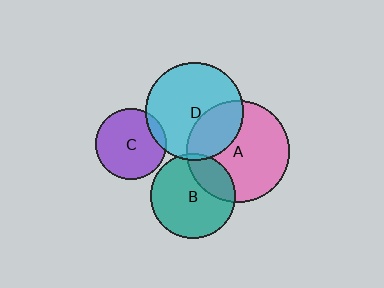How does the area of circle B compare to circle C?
Approximately 1.4 times.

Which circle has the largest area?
Circle A (pink).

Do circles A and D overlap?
Yes.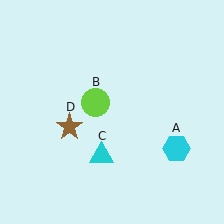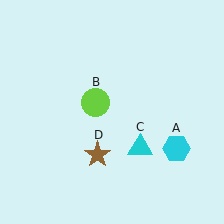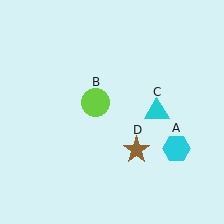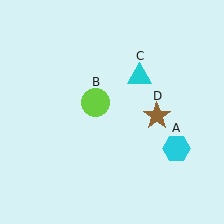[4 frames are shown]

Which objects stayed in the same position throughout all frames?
Cyan hexagon (object A) and lime circle (object B) remained stationary.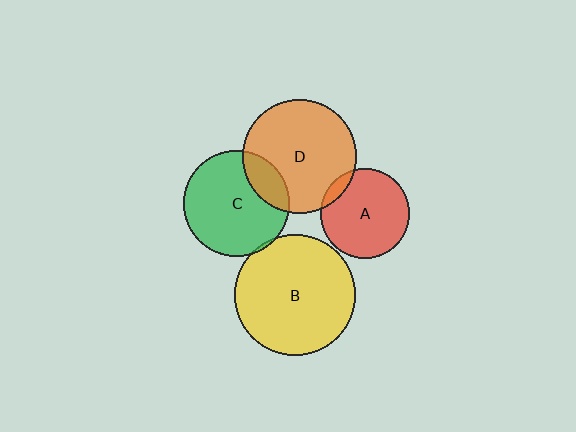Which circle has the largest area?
Circle B (yellow).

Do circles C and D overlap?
Yes.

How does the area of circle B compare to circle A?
Approximately 1.8 times.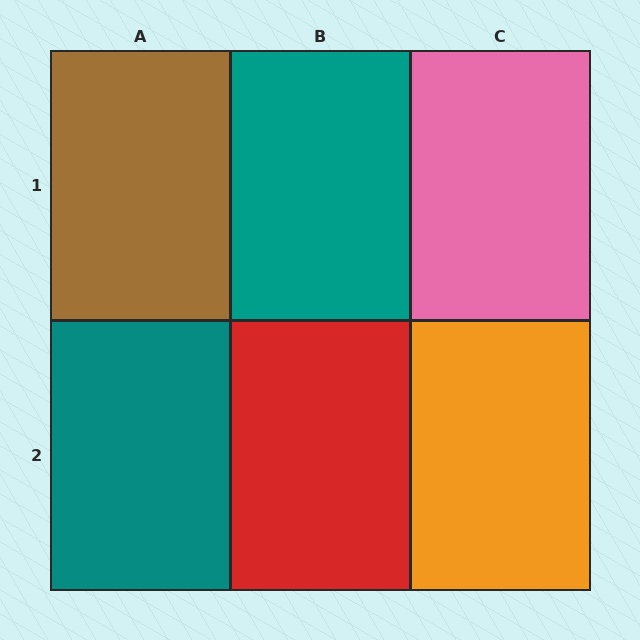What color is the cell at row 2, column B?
Red.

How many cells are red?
1 cell is red.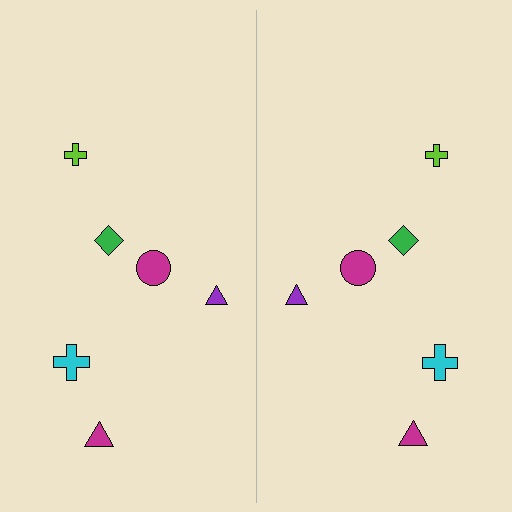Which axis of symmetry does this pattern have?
The pattern has a vertical axis of symmetry running through the center of the image.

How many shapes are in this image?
There are 12 shapes in this image.